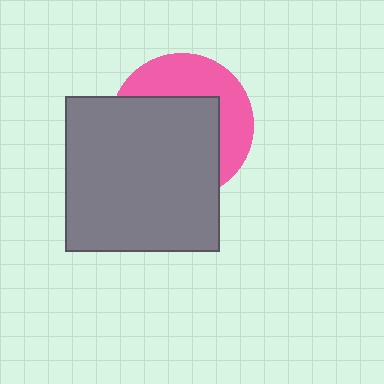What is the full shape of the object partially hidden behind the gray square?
The partially hidden object is a pink circle.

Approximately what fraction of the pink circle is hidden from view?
Roughly 60% of the pink circle is hidden behind the gray square.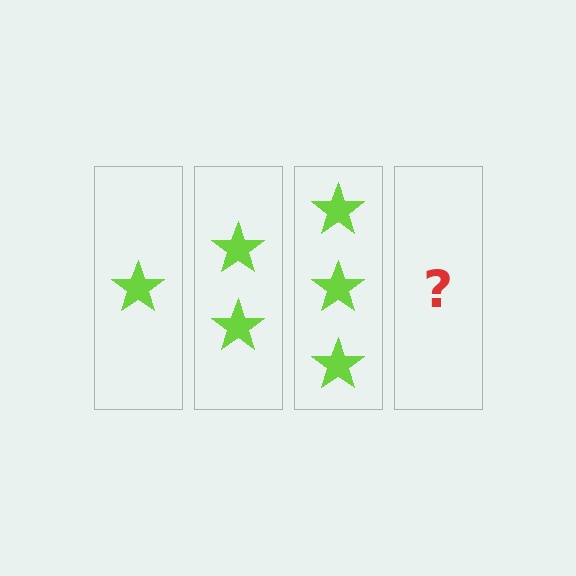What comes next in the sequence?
The next element should be 4 stars.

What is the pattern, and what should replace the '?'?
The pattern is that each step adds one more star. The '?' should be 4 stars.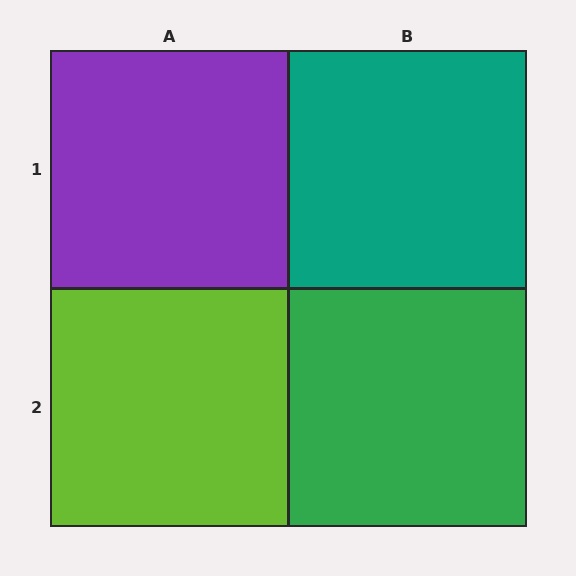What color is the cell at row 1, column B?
Teal.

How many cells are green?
1 cell is green.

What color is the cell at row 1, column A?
Purple.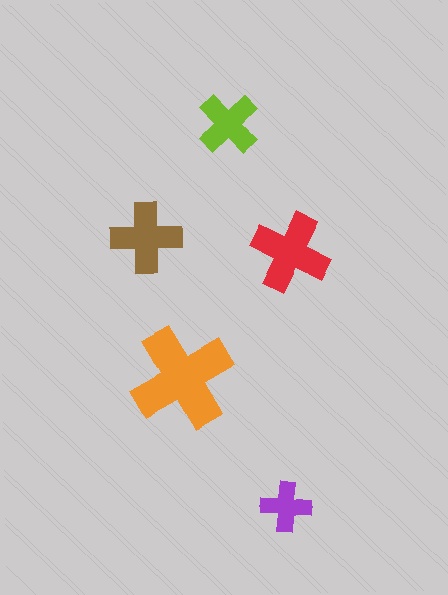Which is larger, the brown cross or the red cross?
The red one.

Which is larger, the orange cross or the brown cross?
The orange one.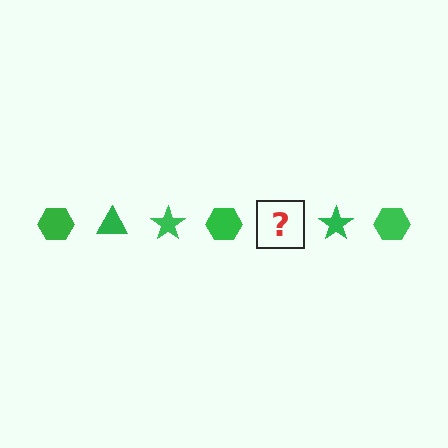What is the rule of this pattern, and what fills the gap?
The rule is that the pattern cycles through hexagon, triangle, star shapes in green. The gap should be filled with a green triangle.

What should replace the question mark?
The question mark should be replaced with a green triangle.